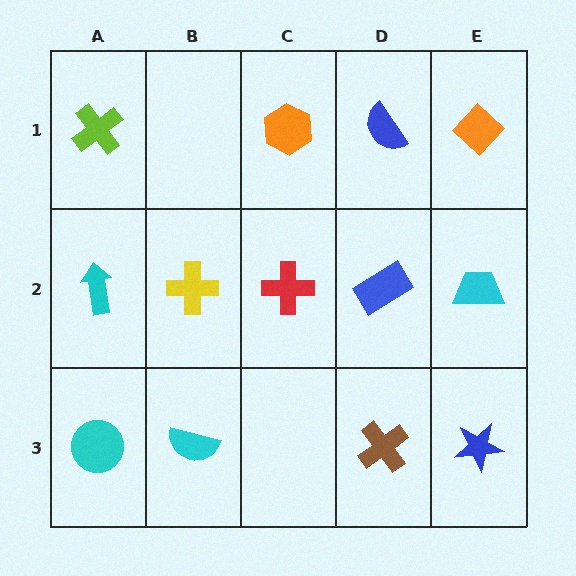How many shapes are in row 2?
5 shapes.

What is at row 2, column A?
A cyan arrow.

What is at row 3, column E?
A blue star.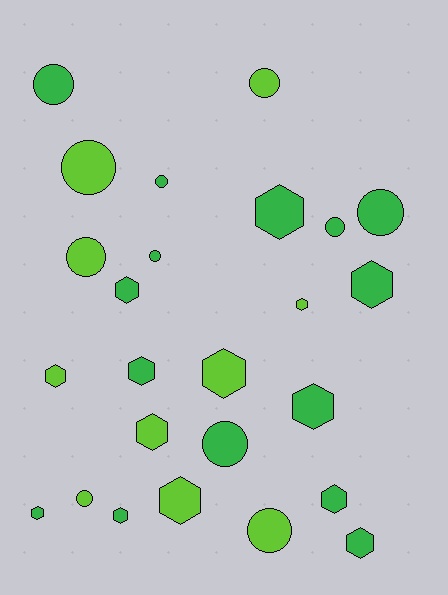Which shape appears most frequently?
Hexagon, with 14 objects.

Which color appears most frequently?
Green, with 15 objects.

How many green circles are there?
There are 6 green circles.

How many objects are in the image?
There are 25 objects.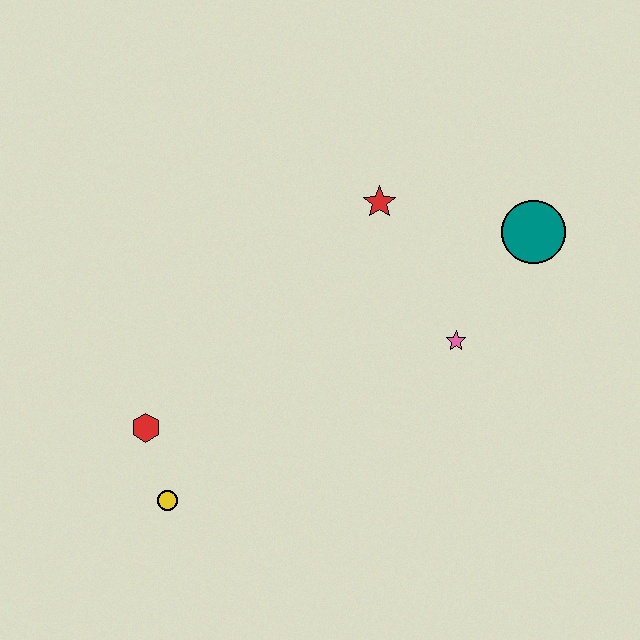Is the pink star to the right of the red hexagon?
Yes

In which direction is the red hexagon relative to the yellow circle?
The red hexagon is above the yellow circle.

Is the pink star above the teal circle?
No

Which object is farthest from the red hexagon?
The teal circle is farthest from the red hexagon.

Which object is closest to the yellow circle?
The red hexagon is closest to the yellow circle.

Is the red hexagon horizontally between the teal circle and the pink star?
No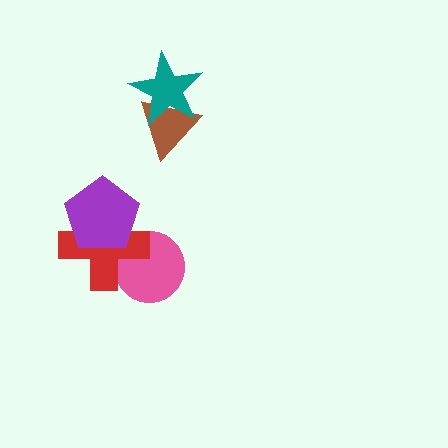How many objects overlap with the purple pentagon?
1 object overlaps with the purple pentagon.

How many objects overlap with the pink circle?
1 object overlaps with the pink circle.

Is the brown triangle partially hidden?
Yes, it is partially covered by another shape.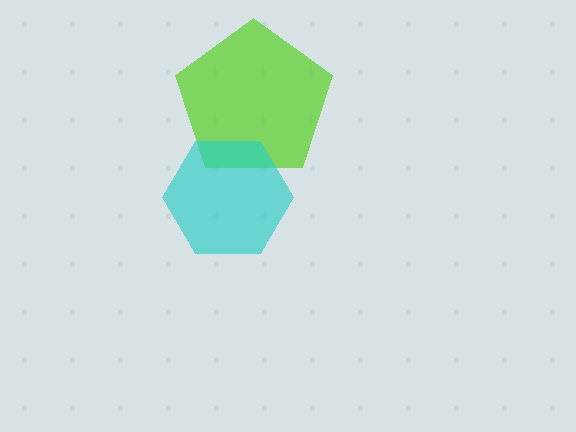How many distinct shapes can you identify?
There are 2 distinct shapes: a lime pentagon, a cyan hexagon.